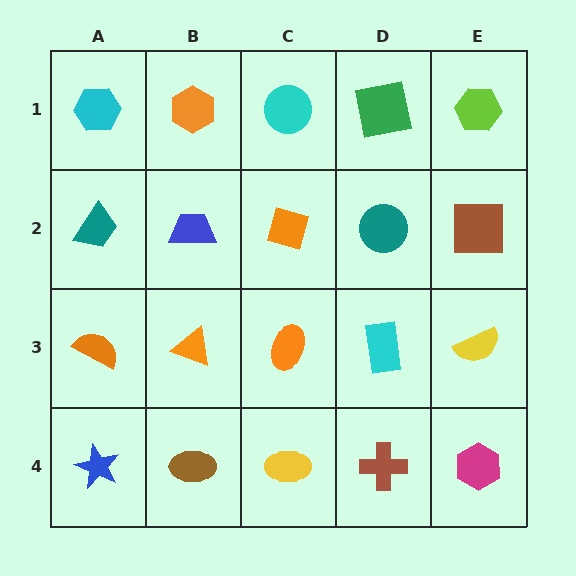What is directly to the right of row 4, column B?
A yellow ellipse.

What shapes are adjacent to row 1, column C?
An orange diamond (row 2, column C), an orange hexagon (row 1, column B), a green square (row 1, column D).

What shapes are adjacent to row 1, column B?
A blue trapezoid (row 2, column B), a cyan hexagon (row 1, column A), a cyan circle (row 1, column C).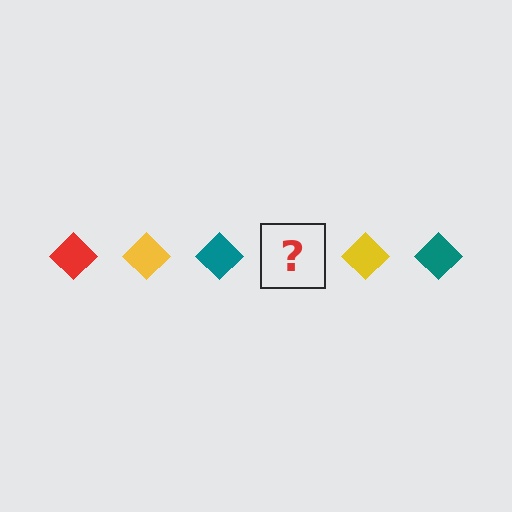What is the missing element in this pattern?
The missing element is a red diamond.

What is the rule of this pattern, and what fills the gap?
The rule is that the pattern cycles through red, yellow, teal diamonds. The gap should be filled with a red diamond.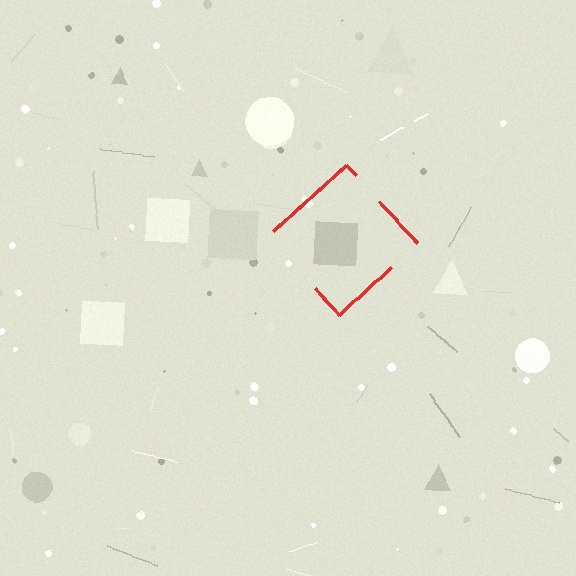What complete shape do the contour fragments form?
The contour fragments form a diamond.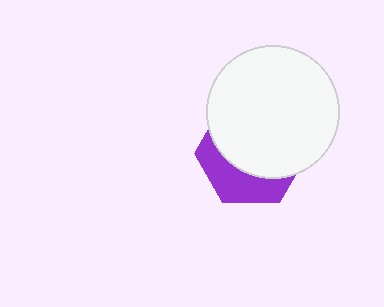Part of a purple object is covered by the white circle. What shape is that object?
It is a hexagon.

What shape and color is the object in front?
The object in front is a white circle.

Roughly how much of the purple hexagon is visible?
A small part of it is visible (roughly 34%).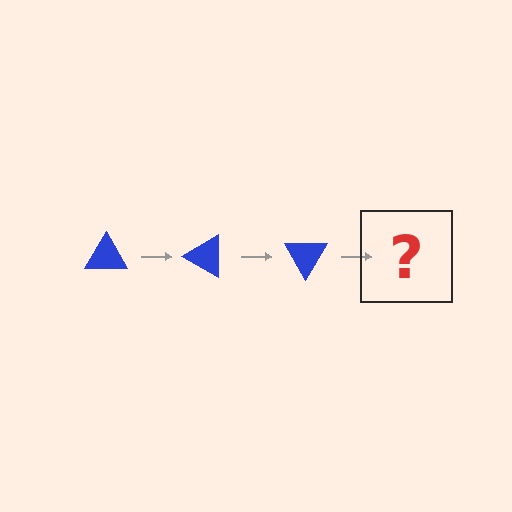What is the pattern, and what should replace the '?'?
The pattern is that the triangle rotates 30 degrees each step. The '?' should be a blue triangle rotated 90 degrees.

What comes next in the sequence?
The next element should be a blue triangle rotated 90 degrees.